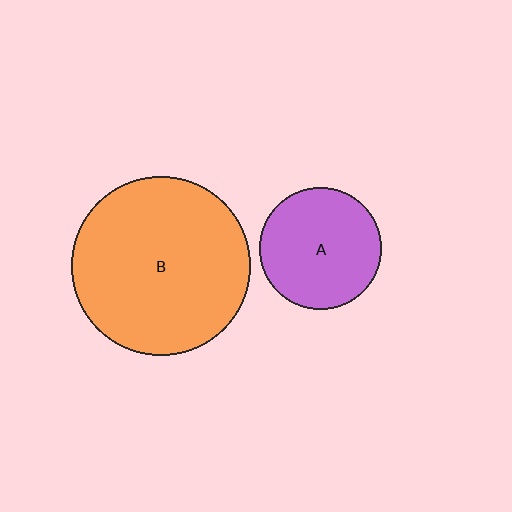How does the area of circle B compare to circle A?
Approximately 2.1 times.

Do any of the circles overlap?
No, none of the circles overlap.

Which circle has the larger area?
Circle B (orange).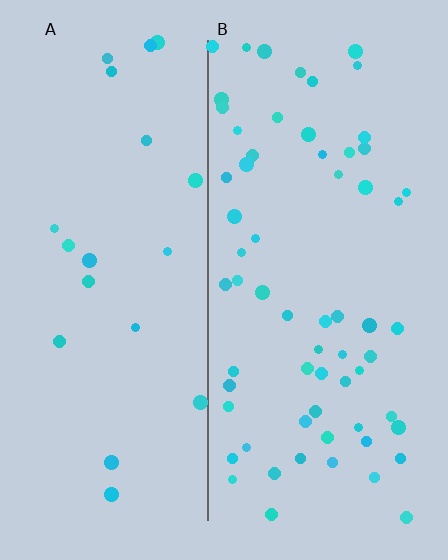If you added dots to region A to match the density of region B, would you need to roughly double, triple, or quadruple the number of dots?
Approximately triple.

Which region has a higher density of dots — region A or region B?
B (the right).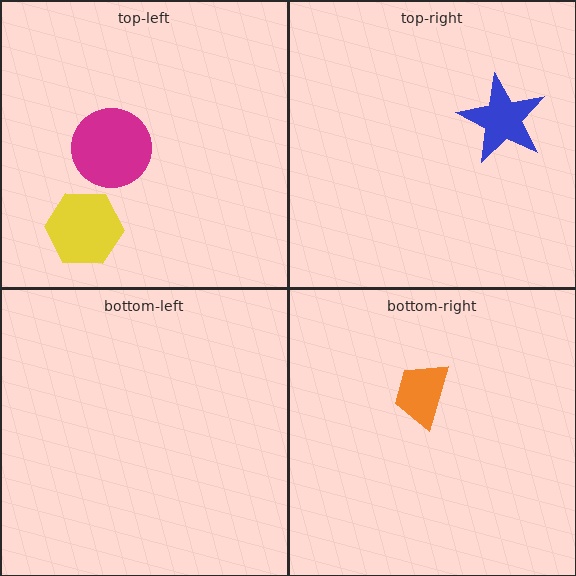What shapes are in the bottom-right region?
The orange trapezoid.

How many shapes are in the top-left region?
2.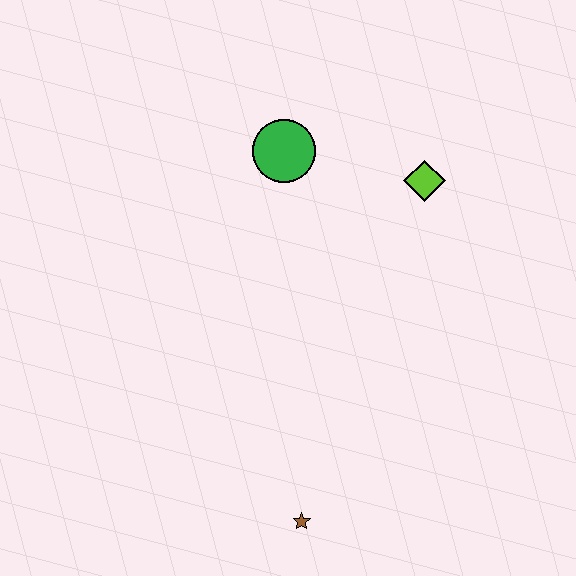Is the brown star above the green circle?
No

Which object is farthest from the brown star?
The green circle is farthest from the brown star.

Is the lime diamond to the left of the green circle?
No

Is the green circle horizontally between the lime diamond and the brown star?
No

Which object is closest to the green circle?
The lime diamond is closest to the green circle.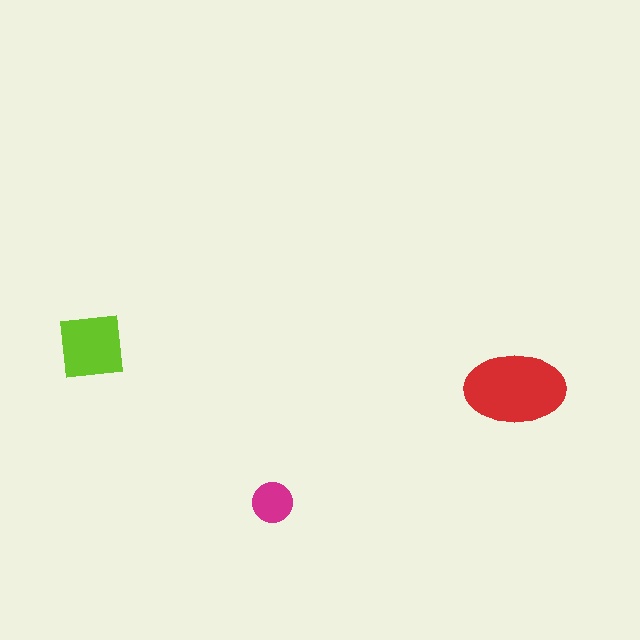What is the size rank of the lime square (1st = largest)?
2nd.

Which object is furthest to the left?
The lime square is leftmost.